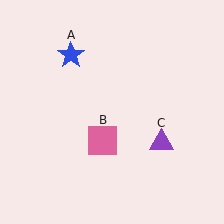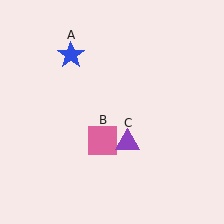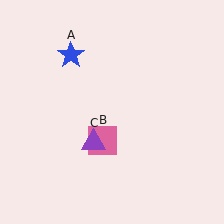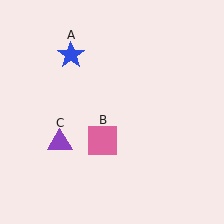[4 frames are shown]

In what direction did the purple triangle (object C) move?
The purple triangle (object C) moved left.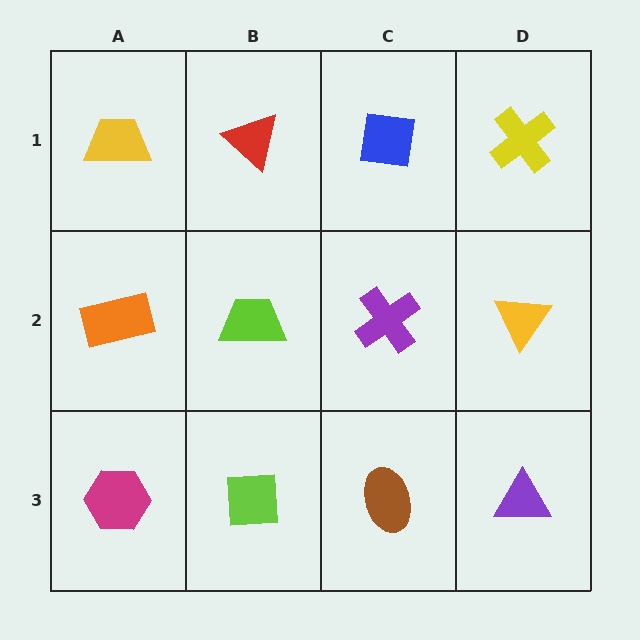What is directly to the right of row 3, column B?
A brown ellipse.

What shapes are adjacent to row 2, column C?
A blue square (row 1, column C), a brown ellipse (row 3, column C), a lime trapezoid (row 2, column B), a yellow triangle (row 2, column D).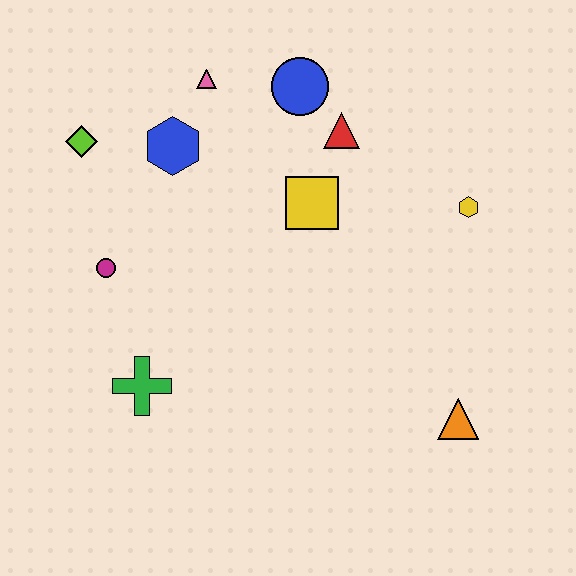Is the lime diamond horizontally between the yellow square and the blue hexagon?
No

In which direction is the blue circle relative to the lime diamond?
The blue circle is to the right of the lime diamond.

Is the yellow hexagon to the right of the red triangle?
Yes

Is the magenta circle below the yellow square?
Yes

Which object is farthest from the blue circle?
The orange triangle is farthest from the blue circle.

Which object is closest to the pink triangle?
The blue hexagon is closest to the pink triangle.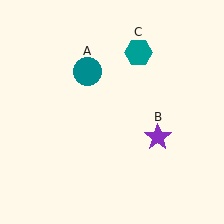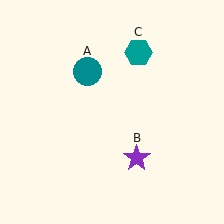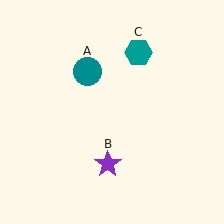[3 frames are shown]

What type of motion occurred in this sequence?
The purple star (object B) rotated clockwise around the center of the scene.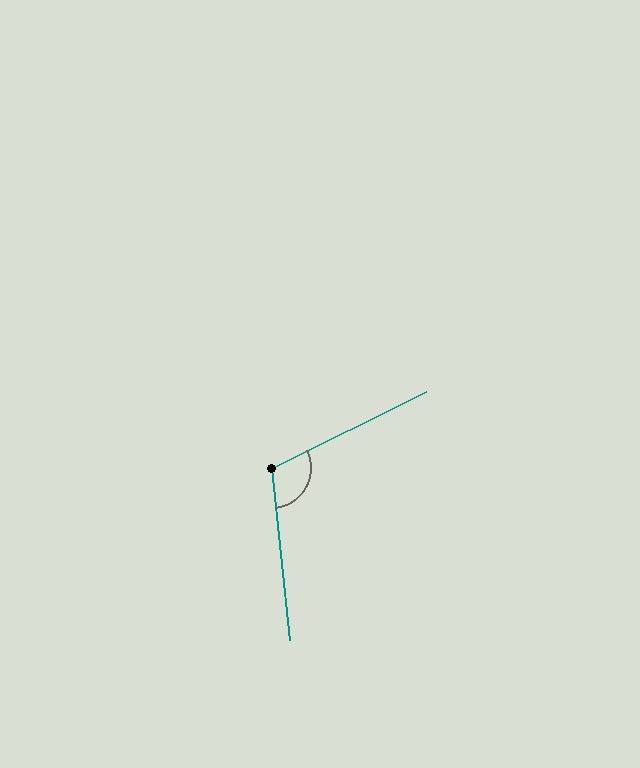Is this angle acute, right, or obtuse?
It is obtuse.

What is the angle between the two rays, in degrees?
Approximately 110 degrees.